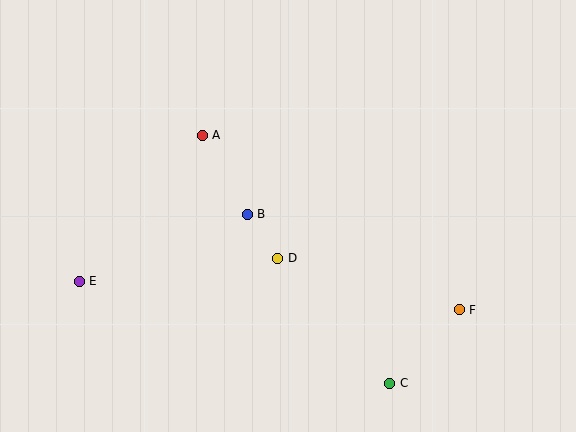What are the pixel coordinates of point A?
Point A is at (202, 135).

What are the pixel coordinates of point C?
Point C is at (390, 383).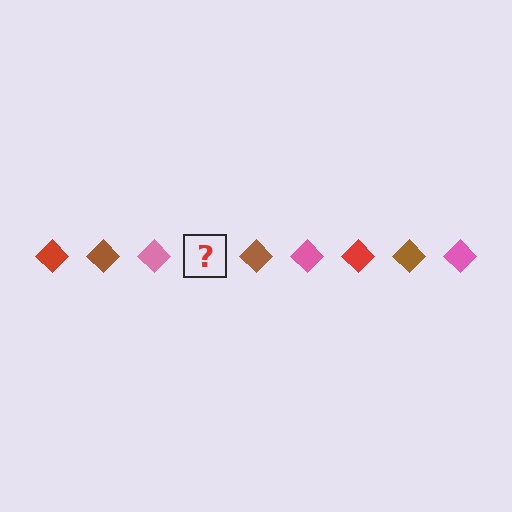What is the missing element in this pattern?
The missing element is a red diamond.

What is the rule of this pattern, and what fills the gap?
The rule is that the pattern cycles through red, brown, pink diamonds. The gap should be filled with a red diamond.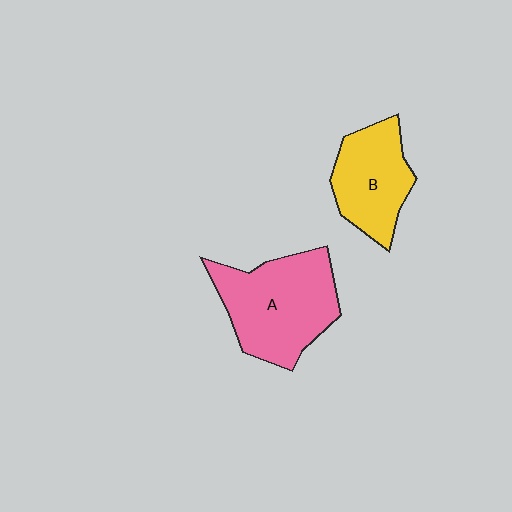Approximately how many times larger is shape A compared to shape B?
Approximately 1.4 times.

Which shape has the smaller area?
Shape B (yellow).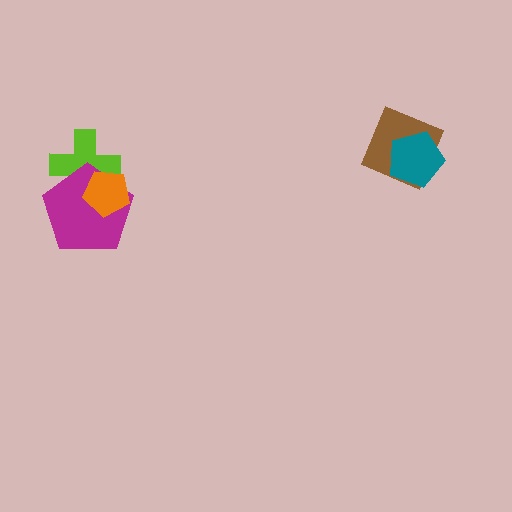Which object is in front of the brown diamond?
The teal pentagon is in front of the brown diamond.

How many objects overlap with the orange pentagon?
2 objects overlap with the orange pentagon.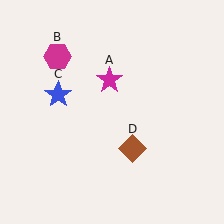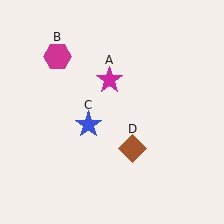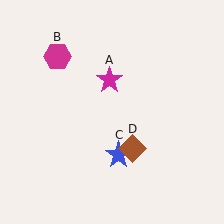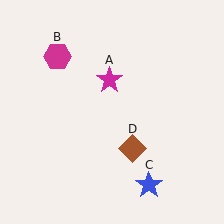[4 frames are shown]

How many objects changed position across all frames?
1 object changed position: blue star (object C).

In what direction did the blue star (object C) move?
The blue star (object C) moved down and to the right.